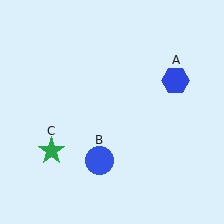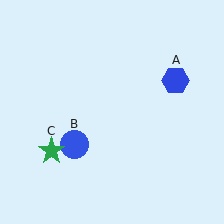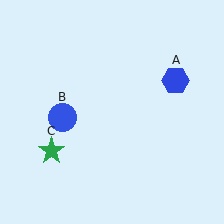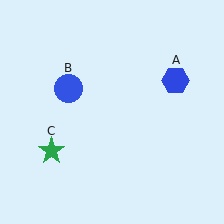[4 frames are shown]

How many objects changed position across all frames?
1 object changed position: blue circle (object B).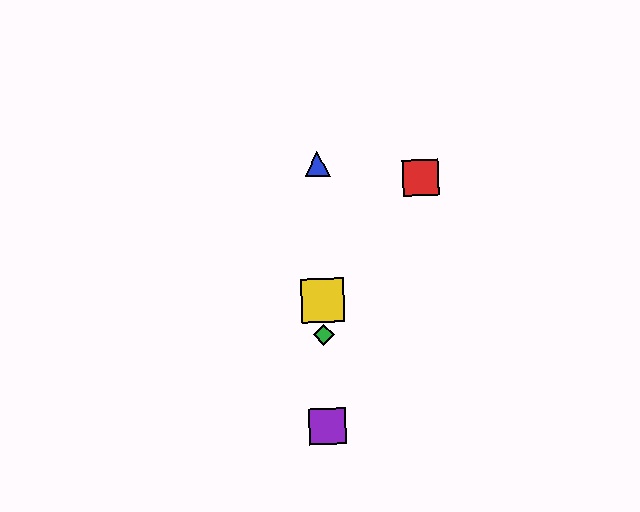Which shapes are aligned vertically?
The blue triangle, the green diamond, the yellow square, the purple square are aligned vertically.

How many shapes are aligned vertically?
4 shapes (the blue triangle, the green diamond, the yellow square, the purple square) are aligned vertically.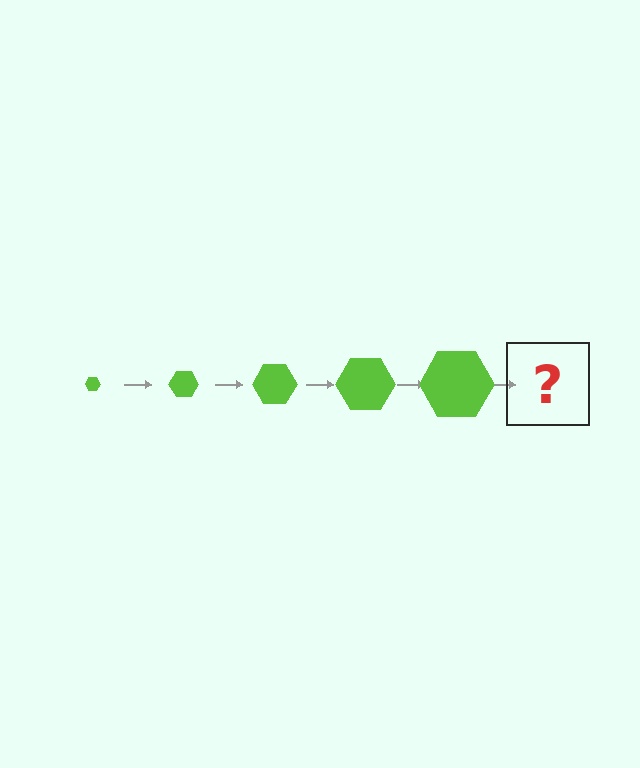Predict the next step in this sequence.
The next step is a lime hexagon, larger than the previous one.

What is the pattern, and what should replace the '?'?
The pattern is that the hexagon gets progressively larger each step. The '?' should be a lime hexagon, larger than the previous one.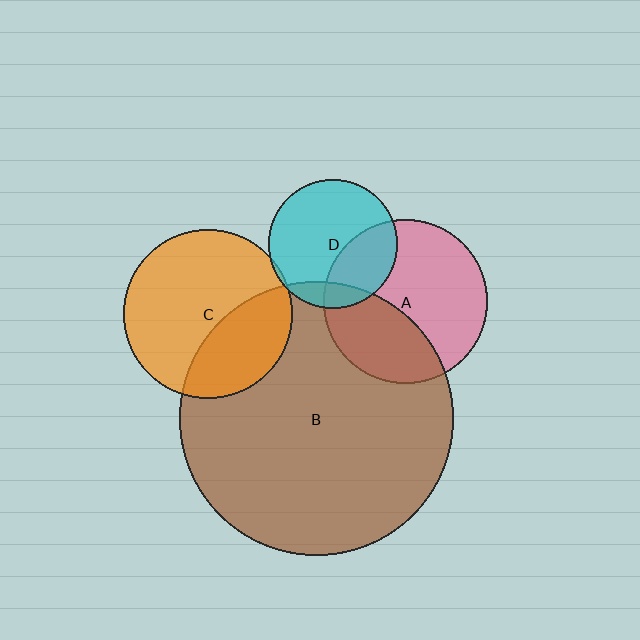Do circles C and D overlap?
Yes.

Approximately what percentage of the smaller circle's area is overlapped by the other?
Approximately 5%.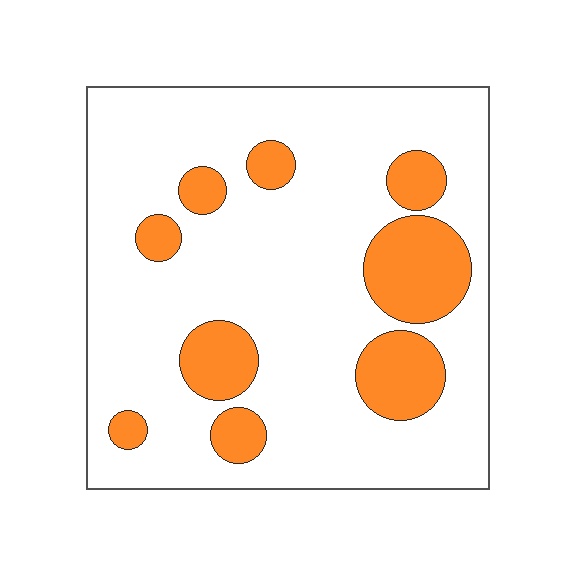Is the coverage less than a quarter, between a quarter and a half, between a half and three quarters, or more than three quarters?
Less than a quarter.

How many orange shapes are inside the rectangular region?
9.